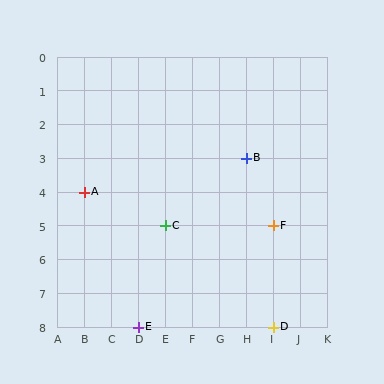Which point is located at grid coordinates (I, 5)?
Point F is at (I, 5).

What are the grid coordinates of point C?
Point C is at grid coordinates (E, 5).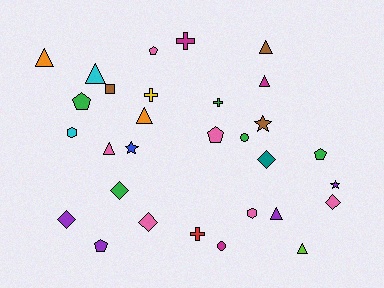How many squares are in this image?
There is 1 square.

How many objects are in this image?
There are 30 objects.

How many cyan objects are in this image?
There are 2 cyan objects.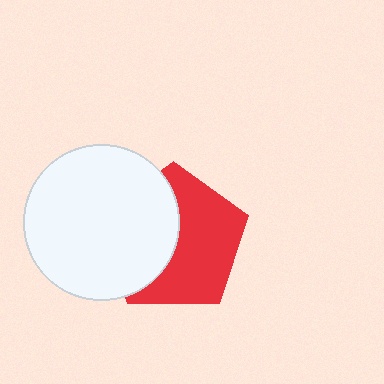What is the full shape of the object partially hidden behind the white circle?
The partially hidden object is a red pentagon.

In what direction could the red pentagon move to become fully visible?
The red pentagon could move right. That would shift it out from behind the white circle entirely.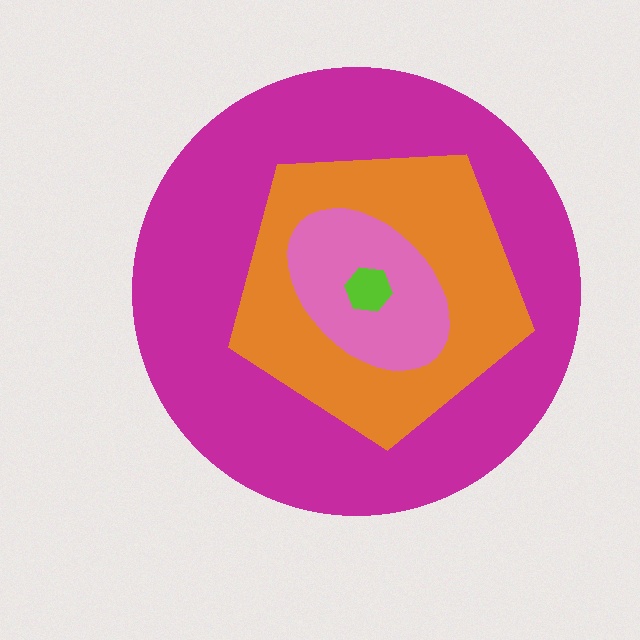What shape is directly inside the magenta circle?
The orange pentagon.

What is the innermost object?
The lime hexagon.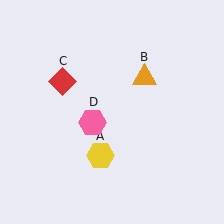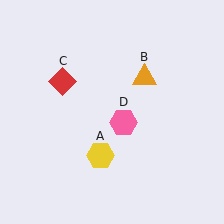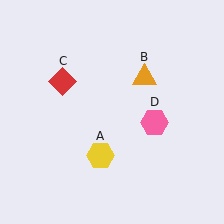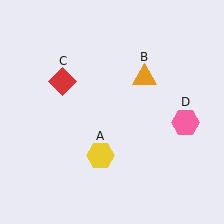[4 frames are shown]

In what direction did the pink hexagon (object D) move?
The pink hexagon (object D) moved right.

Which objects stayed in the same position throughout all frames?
Yellow hexagon (object A) and orange triangle (object B) and red diamond (object C) remained stationary.